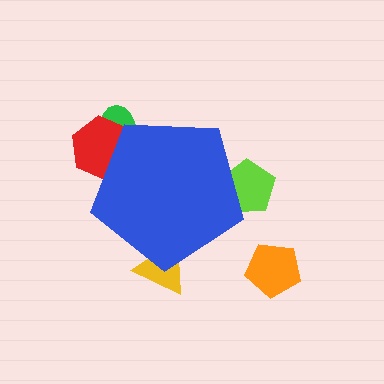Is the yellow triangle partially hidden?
Yes, the yellow triangle is partially hidden behind the blue pentagon.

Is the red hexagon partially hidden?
Yes, the red hexagon is partially hidden behind the blue pentagon.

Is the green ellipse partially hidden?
Yes, the green ellipse is partially hidden behind the blue pentagon.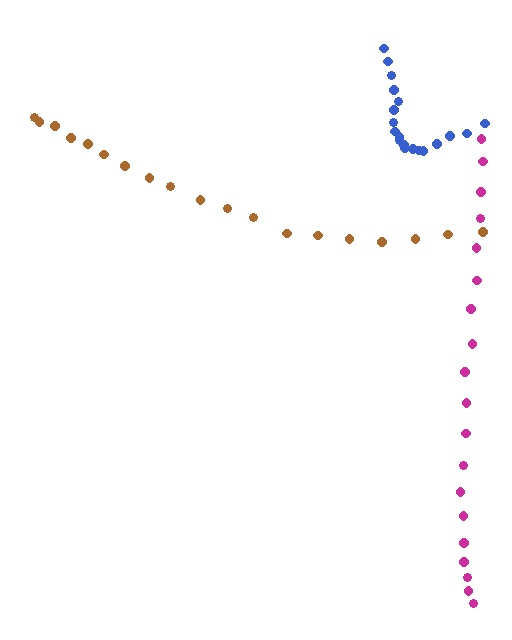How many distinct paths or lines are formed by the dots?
There are 3 distinct paths.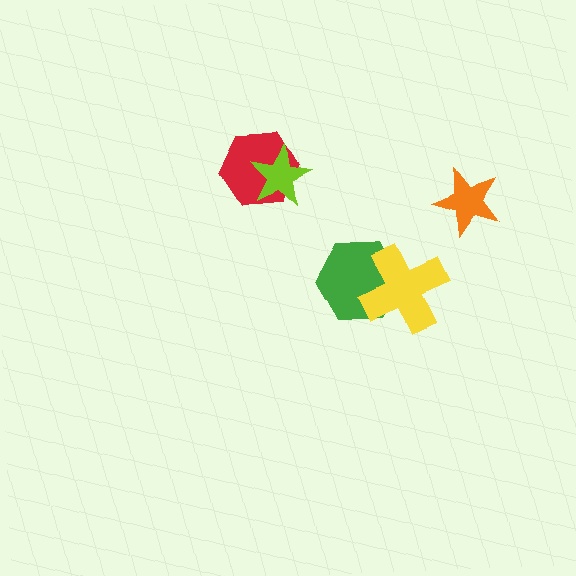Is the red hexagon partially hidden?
Yes, it is partially covered by another shape.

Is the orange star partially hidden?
No, no other shape covers it.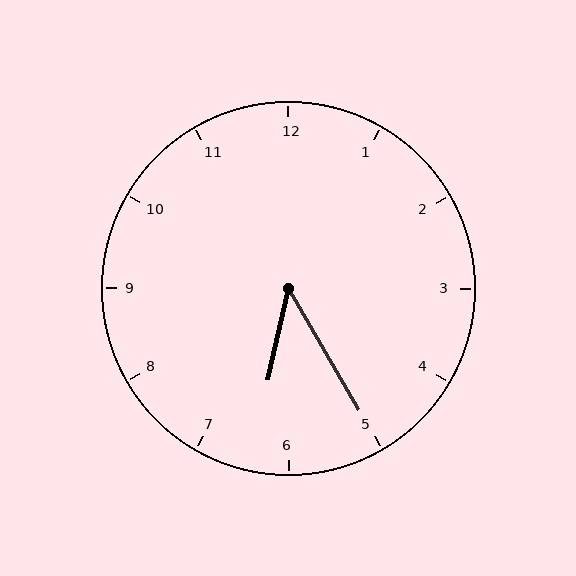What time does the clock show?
6:25.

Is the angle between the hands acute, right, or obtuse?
It is acute.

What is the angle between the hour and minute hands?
Approximately 42 degrees.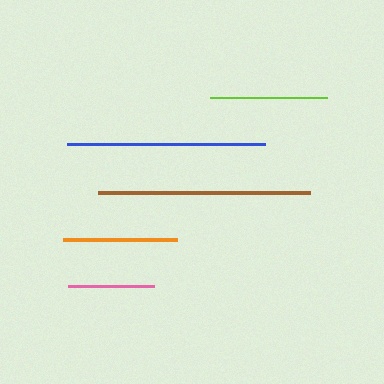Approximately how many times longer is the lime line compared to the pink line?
The lime line is approximately 1.4 times the length of the pink line.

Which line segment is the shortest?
The pink line is the shortest at approximately 86 pixels.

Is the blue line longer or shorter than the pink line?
The blue line is longer than the pink line.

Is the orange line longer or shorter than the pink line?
The orange line is longer than the pink line.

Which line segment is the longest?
The brown line is the longest at approximately 213 pixels.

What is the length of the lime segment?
The lime segment is approximately 117 pixels long.